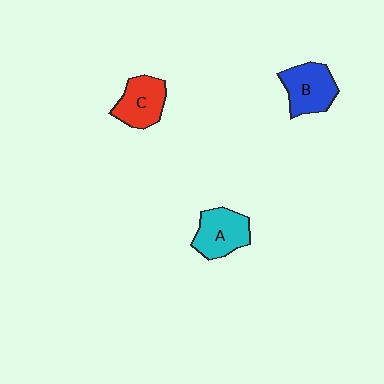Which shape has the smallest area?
Shape C (red).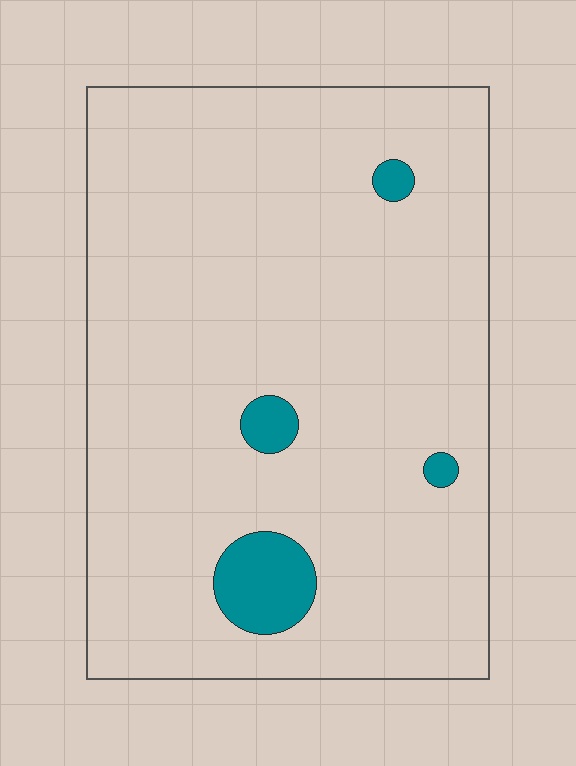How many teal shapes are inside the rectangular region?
4.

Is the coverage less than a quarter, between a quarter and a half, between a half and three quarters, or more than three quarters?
Less than a quarter.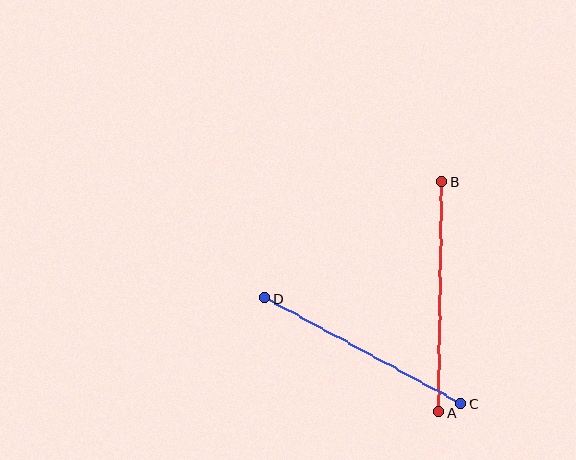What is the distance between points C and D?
The distance is approximately 222 pixels.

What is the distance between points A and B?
The distance is approximately 230 pixels.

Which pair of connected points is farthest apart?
Points A and B are farthest apart.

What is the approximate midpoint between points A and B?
The midpoint is at approximately (440, 297) pixels.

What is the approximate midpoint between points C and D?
The midpoint is at approximately (363, 351) pixels.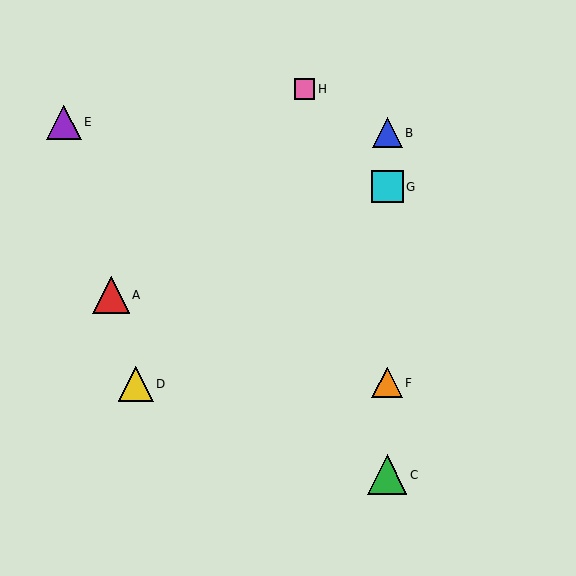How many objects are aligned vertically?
4 objects (B, C, F, G) are aligned vertically.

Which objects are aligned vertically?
Objects B, C, F, G are aligned vertically.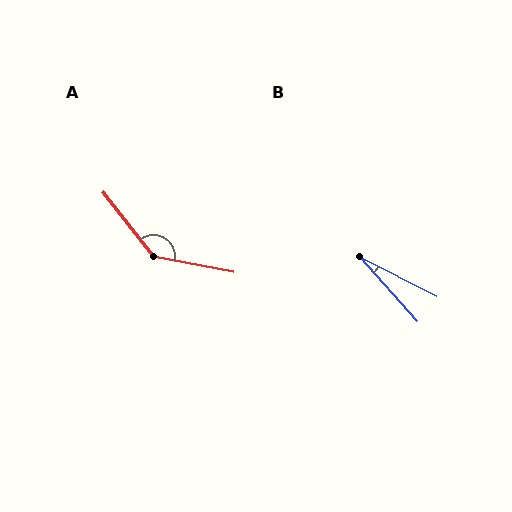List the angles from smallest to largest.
B (21°), A (138°).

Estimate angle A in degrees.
Approximately 138 degrees.